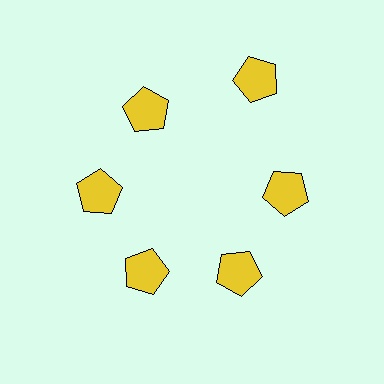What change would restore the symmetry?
The symmetry would be restored by moving it inward, back onto the ring so that all 6 pentagons sit at equal angles and equal distance from the center.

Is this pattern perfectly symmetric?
No. The 6 yellow pentagons are arranged in a ring, but one element near the 1 o'clock position is pushed outward from the center, breaking the 6-fold rotational symmetry.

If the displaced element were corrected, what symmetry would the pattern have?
It would have 6-fold rotational symmetry — the pattern would map onto itself every 60 degrees.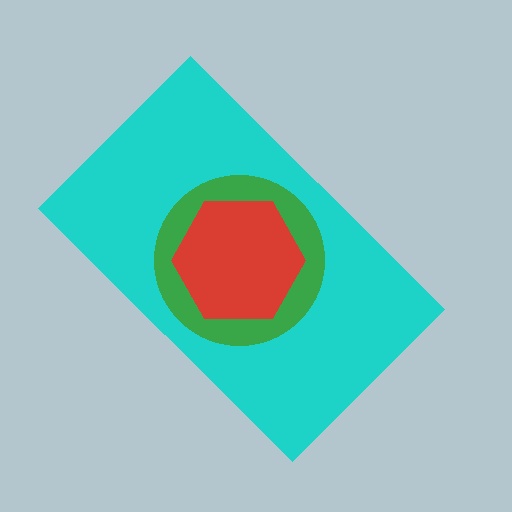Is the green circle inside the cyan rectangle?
Yes.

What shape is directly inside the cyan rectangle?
The green circle.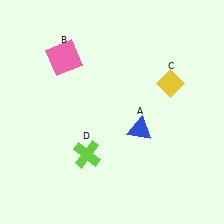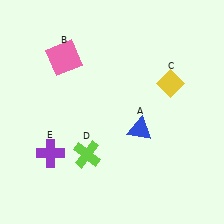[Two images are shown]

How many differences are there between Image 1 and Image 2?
There is 1 difference between the two images.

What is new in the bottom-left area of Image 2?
A purple cross (E) was added in the bottom-left area of Image 2.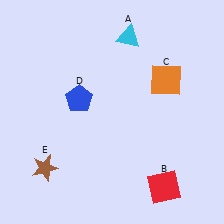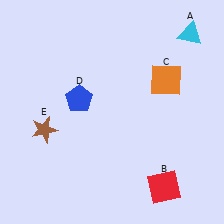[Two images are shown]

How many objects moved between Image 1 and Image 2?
2 objects moved between the two images.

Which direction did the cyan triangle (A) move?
The cyan triangle (A) moved right.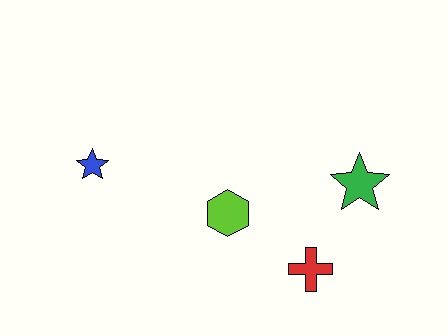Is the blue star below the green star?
No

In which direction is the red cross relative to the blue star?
The red cross is to the right of the blue star.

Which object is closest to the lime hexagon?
The red cross is closest to the lime hexagon.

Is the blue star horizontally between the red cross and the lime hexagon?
No